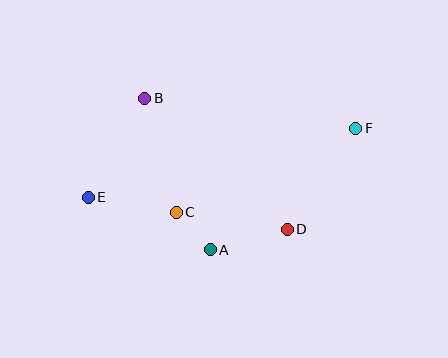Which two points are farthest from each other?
Points E and F are farthest from each other.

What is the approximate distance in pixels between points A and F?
The distance between A and F is approximately 190 pixels.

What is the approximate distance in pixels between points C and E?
The distance between C and E is approximately 90 pixels.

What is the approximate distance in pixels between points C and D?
The distance between C and D is approximately 112 pixels.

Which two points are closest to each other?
Points A and C are closest to each other.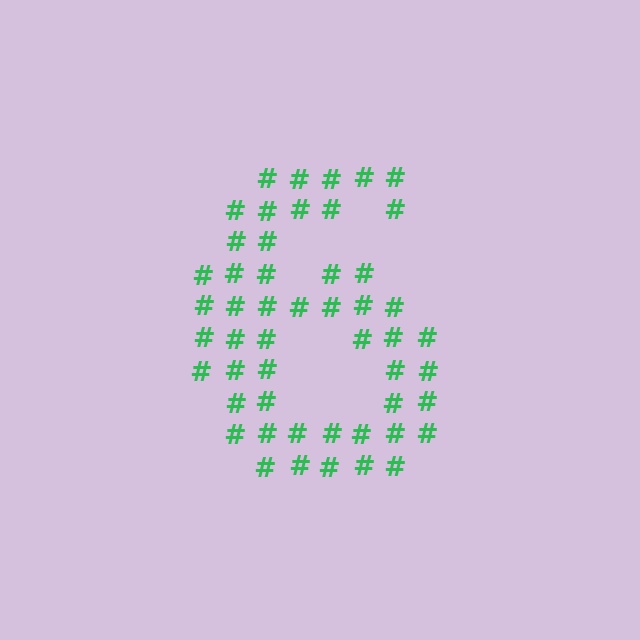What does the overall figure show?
The overall figure shows the digit 6.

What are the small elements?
The small elements are hash symbols.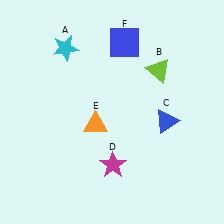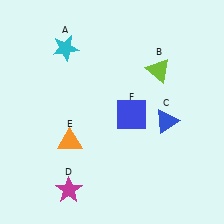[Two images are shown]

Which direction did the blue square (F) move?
The blue square (F) moved down.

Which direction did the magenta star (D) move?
The magenta star (D) moved left.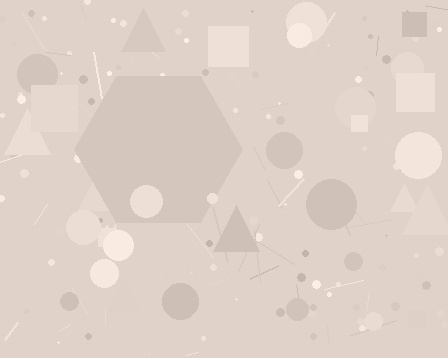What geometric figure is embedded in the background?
A hexagon is embedded in the background.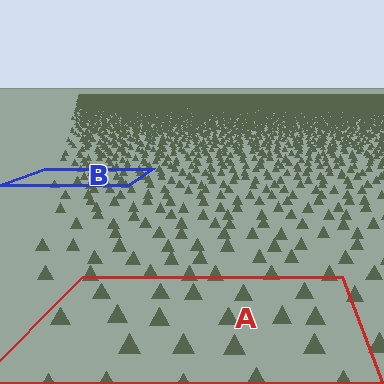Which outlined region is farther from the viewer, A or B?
Region B is farther from the viewer — the texture elements inside it appear smaller and more densely packed.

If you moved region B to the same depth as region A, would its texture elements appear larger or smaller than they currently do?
They would appear larger. At a closer depth, the same texture elements are projected at a bigger on-screen size.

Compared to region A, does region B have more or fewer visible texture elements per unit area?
Region B has more texture elements per unit area — they are packed more densely because it is farther away.